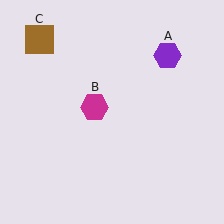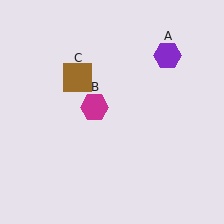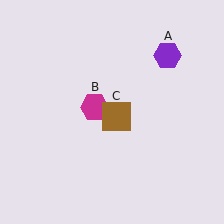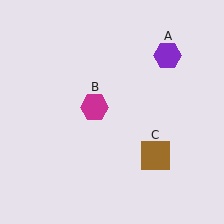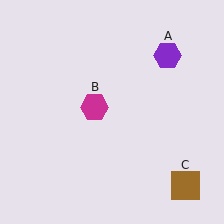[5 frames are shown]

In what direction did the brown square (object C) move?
The brown square (object C) moved down and to the right.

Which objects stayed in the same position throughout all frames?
Purple hexagon (object A) and magenta hexagon (object B) remained stationary.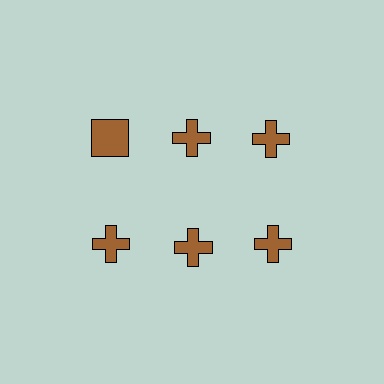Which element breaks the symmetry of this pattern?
The brown square in the top row, leftmost column breaks the symmetry. All other shapes are brown crosses.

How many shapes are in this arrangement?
There are 6 shapes arranged in a grid pattern.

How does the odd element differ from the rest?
It has a different shape: square instead of cross.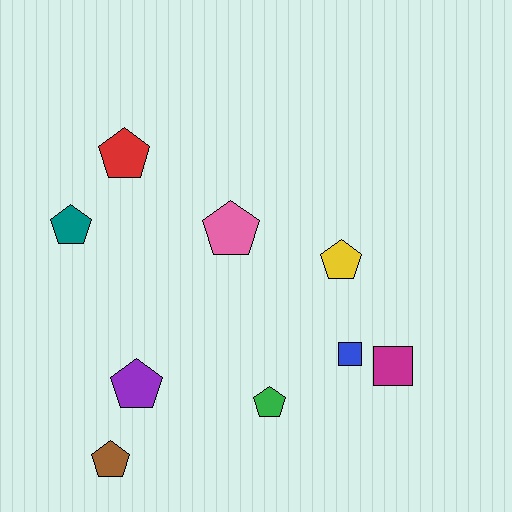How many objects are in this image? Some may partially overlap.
There are 9 objects.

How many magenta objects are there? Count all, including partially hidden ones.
There is 1 magenta object.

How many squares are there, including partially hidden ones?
There are 2 squares.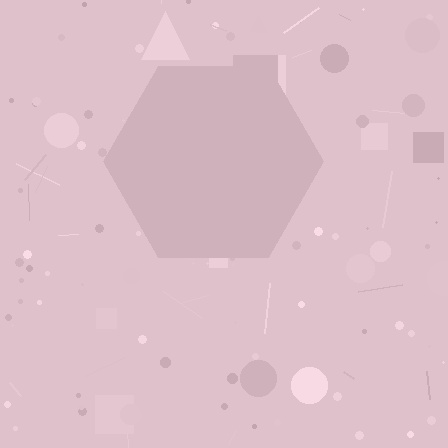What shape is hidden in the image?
A hexagon is hidden in the image.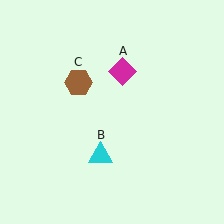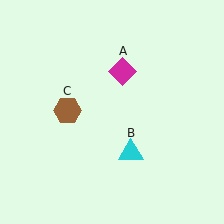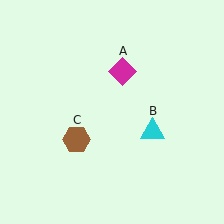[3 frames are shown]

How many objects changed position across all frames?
2 objects changed position: cyan triangle (object B), brown hexagon (object C).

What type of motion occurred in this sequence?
The cyan triangle (object B), brown hexagon (object C) rotated counterclockwise around the center of the scene.